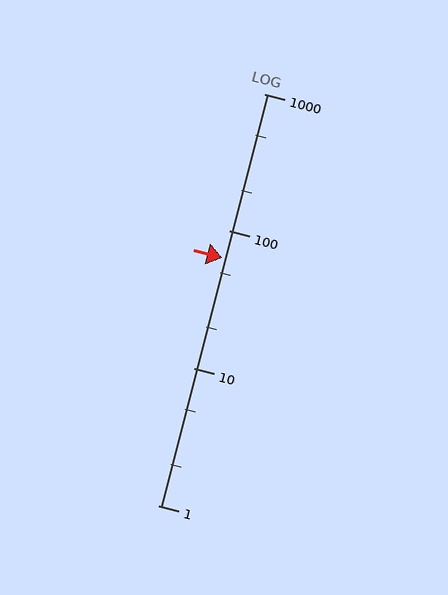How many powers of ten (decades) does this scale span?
The scale spans 3 decades, from 1 to 1000.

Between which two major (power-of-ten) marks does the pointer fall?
The pointer is between 10 and 100.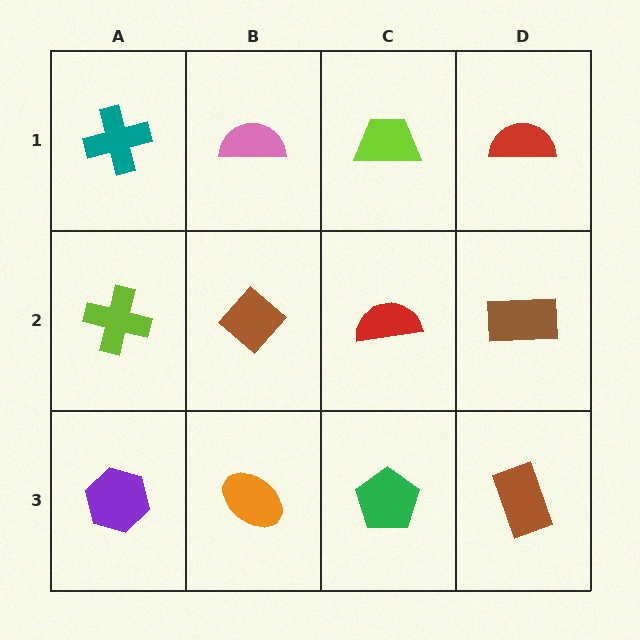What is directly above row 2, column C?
A lime trapezoid.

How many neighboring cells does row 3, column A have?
2.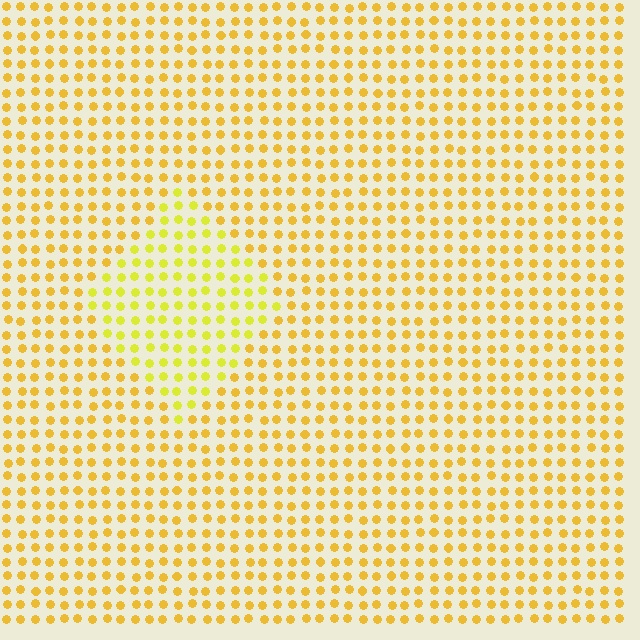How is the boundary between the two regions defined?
The boundary is defined purely by a slight shift in hue (about 21 degrees). Spacing, size, and orientation are identical on both sides.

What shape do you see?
I see a diamond.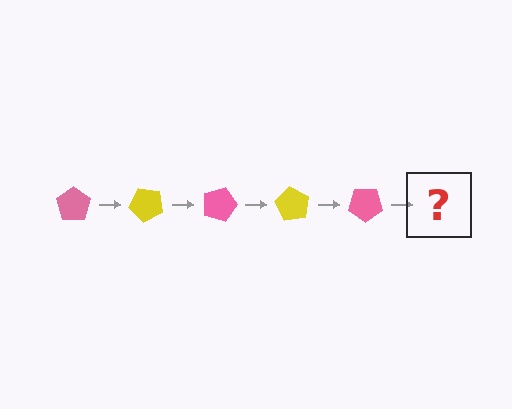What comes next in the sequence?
The next element should be a yellow pentagon, rotated 225 degrees from the start.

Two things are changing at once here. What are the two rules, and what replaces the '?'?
The two rules are that it rotates 45 degrees each step and the color cycles through pink and yellow. The '?' should be a yellow pentagon, rotated 225 degrees from the start.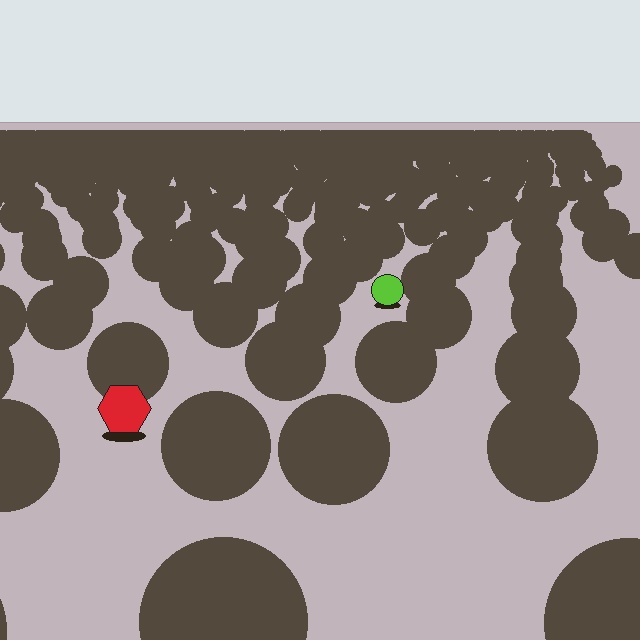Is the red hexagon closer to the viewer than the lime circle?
Yes. The red hexagon is closer — you can tell from the texture gradient: the ground texture is coarser near it.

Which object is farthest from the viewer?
The lime circle is farthest from the viewer. It appears smaller and the ground texture around it is denser.